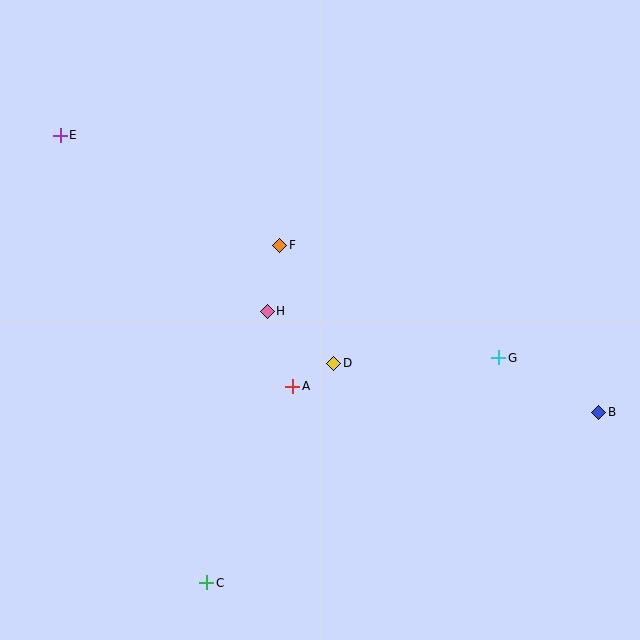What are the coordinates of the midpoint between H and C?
The midpoint between H and C is at (237, 447).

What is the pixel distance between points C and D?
The distance between C and D is 254 pixels.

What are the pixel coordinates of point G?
Point G is at (499, 358).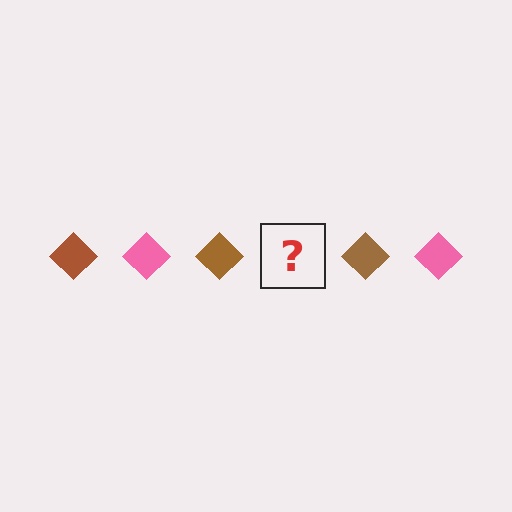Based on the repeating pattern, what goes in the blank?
The blank should be a pink diamond.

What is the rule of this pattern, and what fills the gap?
The rule is that the pattern cycles through brown, pink diamonds. The gap should be filled with a pink diamond.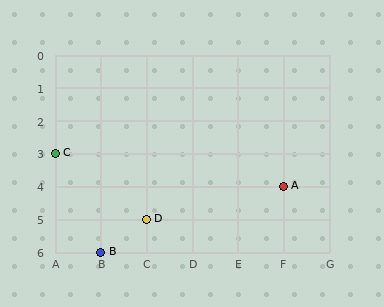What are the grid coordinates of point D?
Point D is at grid coordinates (C, 5).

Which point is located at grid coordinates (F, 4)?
Point A is at (F, 4).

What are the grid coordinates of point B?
Point B is at grid coordinates (B, 6).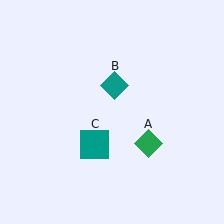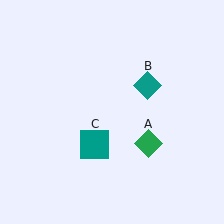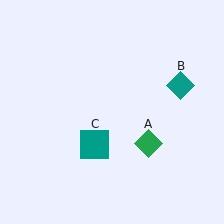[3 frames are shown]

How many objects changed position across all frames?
1 object changed position: teal diamond (object B).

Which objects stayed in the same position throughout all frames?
Green diamond (object A) and teal square (object C) remained stationary.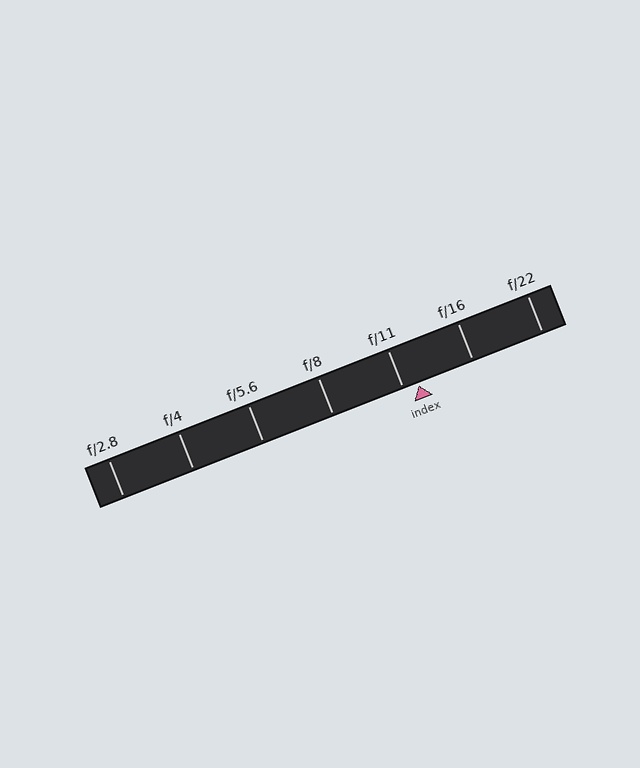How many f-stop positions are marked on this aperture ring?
There are 7 f-stop positions marked.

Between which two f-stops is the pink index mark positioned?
The index mark is between f/11 and f/16.